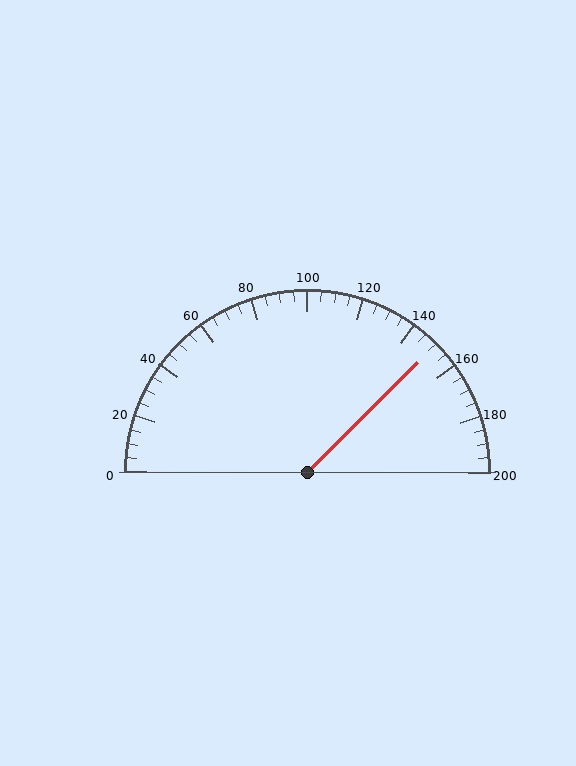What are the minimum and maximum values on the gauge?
The gauge ranges from 0 to 200.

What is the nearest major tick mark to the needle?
The nearest major tick mark is 160.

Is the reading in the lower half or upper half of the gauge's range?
The reading is in the upper half of the range (0 to 200).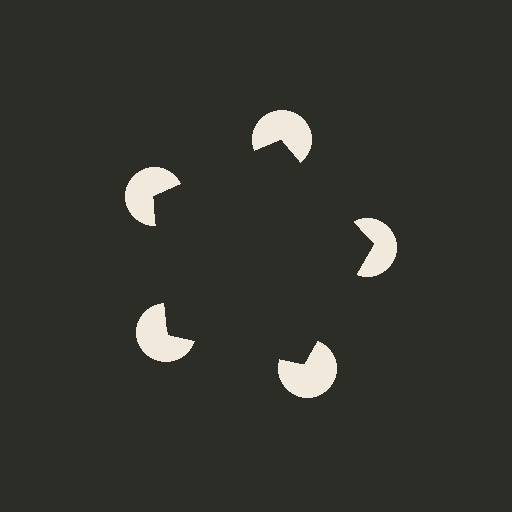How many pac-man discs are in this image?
There are 5 — one at each vertex of the illusory pentagon.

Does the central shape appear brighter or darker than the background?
It typically appears slightly darker than the background, even though no actual brightness change is drawn.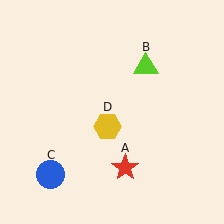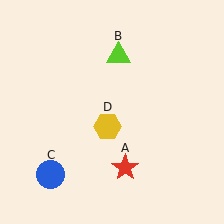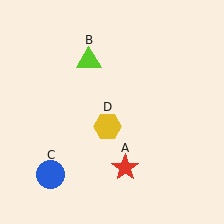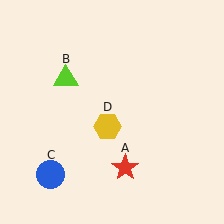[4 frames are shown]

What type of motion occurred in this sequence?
The lime triangle (object B) rotated counterclockwise around the center of the scene.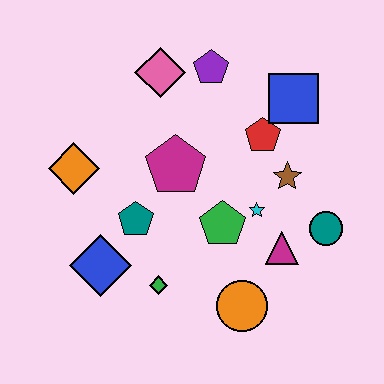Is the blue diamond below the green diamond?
No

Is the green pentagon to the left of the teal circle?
Yes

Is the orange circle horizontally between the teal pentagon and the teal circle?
Yes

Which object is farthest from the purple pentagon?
The orange circle is farthest from the purple pentagon.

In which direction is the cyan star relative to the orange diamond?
The cyan star is to the right of the orange diamond.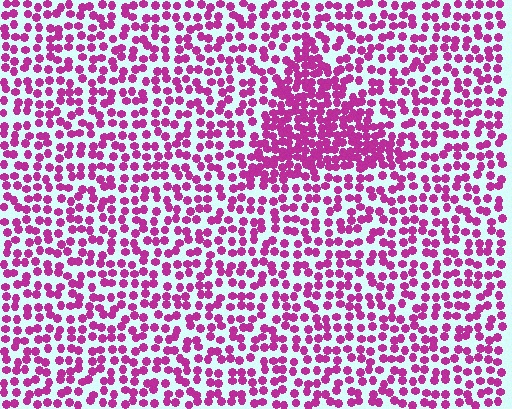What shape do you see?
I see a triangle.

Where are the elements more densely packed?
The elements are more densely packed inside the triangle boundary.